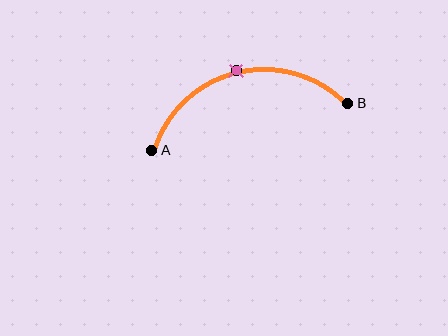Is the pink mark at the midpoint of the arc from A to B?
Yes. The pink mark lies on the arc at equal arc-length from both A and B — it is the arc midpoint.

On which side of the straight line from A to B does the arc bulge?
The arc bulges above the straight line connecting A and B.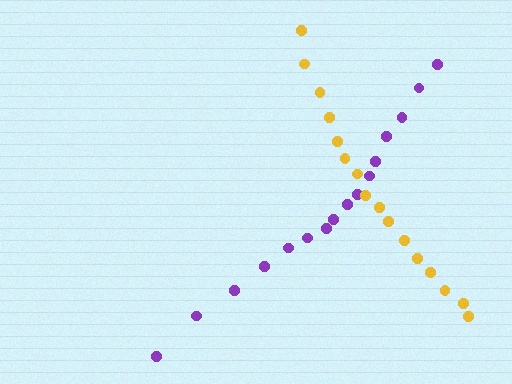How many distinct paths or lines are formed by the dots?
There are 2 distinct paths.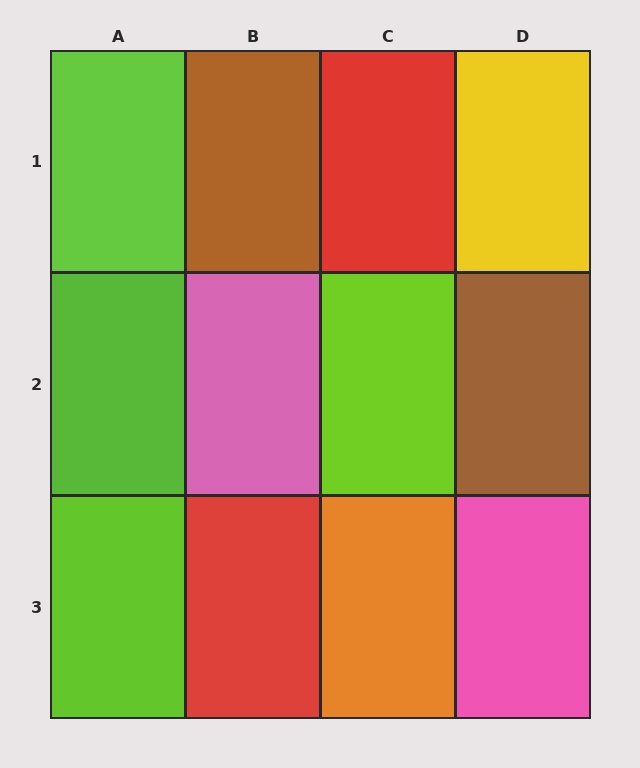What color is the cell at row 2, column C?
Lime.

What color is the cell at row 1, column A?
Lime.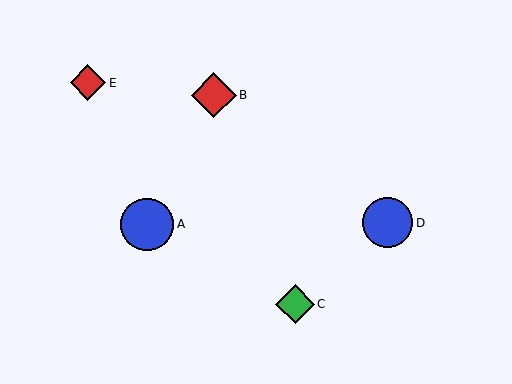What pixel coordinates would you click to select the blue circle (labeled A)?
Click at (147, 224) to select the blue circle A.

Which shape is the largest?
The blue circle (labeled A) is the largest.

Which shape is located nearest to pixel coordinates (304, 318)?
The green diamond (labeled C) at (295, 304) is nearest to that location.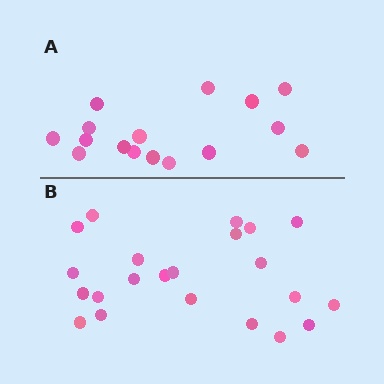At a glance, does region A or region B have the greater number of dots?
Region B (the bottom region) has more dots.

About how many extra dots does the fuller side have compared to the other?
Region B has about 6 more dots than region A.